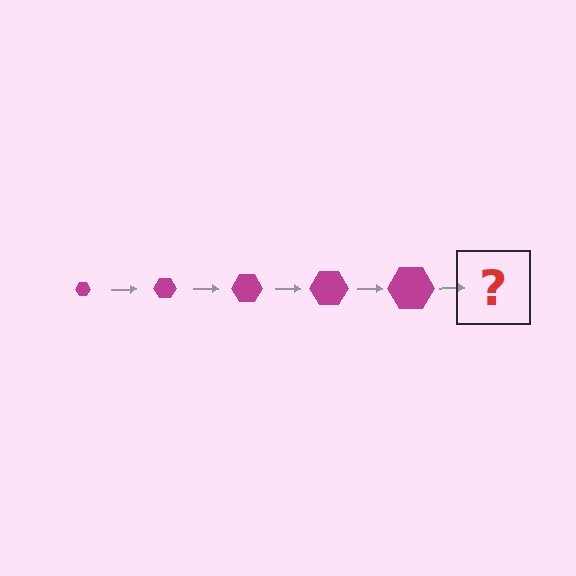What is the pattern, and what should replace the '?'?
The pattern is that the hexagon gets progressively larger each step. The '?' should be a magenta hexagon, larger than the previous one.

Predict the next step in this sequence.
The next step is a magenta hexagon, larger than the previous one.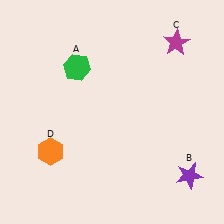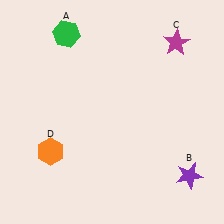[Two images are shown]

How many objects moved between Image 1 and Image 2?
1 object moved between the two images.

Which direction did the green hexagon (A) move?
The green hexagon (A) moved up.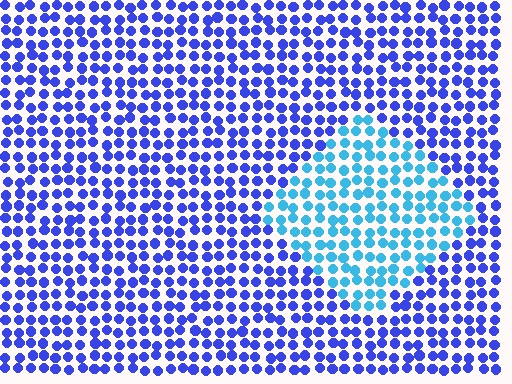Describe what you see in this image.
The image is filled with small blue elements in a uniform arrangement. A diamond-shaped region is visible where the elements are tinted to a slightly different hue, forming a subtle color boundary.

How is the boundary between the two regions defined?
The boundary is defined purely by a slight shift in hue (about 41 degrees). Spacing, size, and orientation are identical on both sides.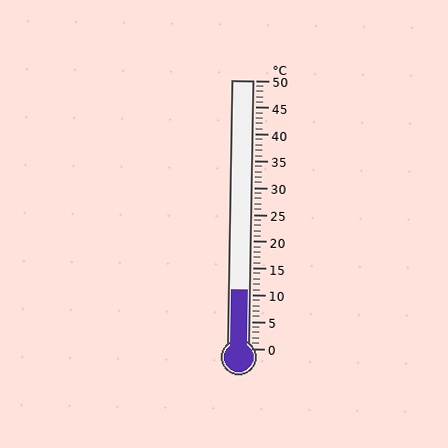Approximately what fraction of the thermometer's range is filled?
The thermometer is filled to approximately 20% of its range.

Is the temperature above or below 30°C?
The temperature is below 30°C.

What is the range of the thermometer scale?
The thermometer scale ranges from 0°C to 50°C.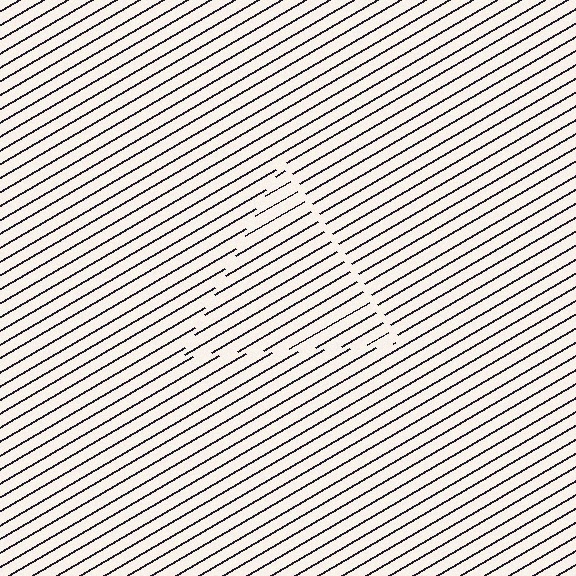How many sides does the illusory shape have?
3 sides — the line-ends trace a triangle.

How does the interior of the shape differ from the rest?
The interior of the shape contains the same grating, shifted by half a period — the contour is defined by the phase discontinuity where line-ends from the inner and outer gratings abut.